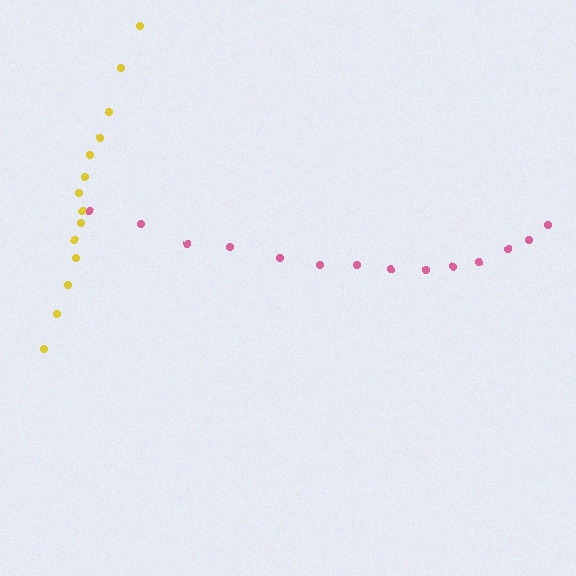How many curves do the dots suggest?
There are 2 distinct paths.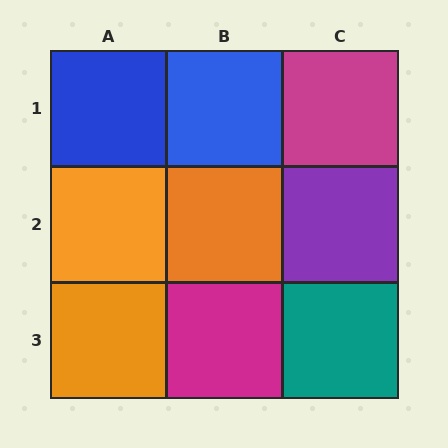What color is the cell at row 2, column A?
Orange.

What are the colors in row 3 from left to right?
Orange, magenta, teal.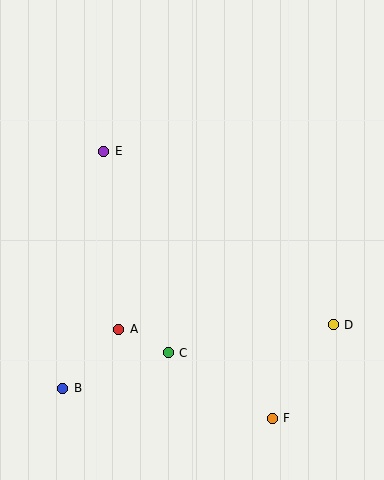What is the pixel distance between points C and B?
The distance between C and B is 111 pixels.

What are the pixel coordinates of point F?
Point F is at (272, 418).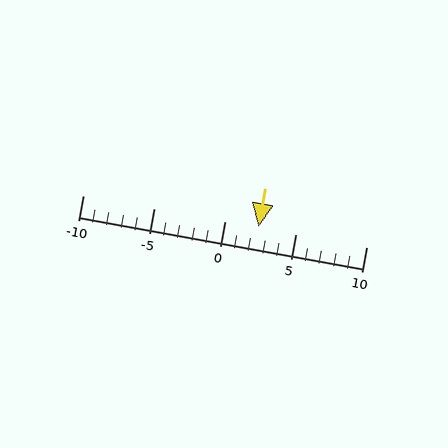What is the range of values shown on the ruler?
The ruler shows values from -10 to 10.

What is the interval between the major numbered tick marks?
The major tick marks are spaced 5 units apart.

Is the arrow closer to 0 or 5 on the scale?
The arrow is closer to 0.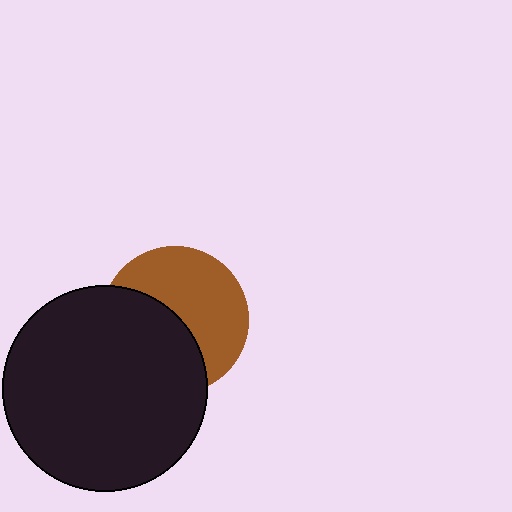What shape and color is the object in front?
The object in front is a black circle.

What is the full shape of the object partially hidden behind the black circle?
The partially hidden object is a brown circle.